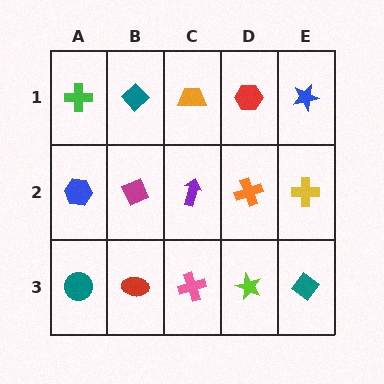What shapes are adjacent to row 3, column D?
An orange cross (row 2, column D), a pink cross (row 3, column C), a teal diamond (row 3, column E).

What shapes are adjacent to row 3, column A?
A blue hexagon (row 2, column A), a red ellipse (row 3, column B).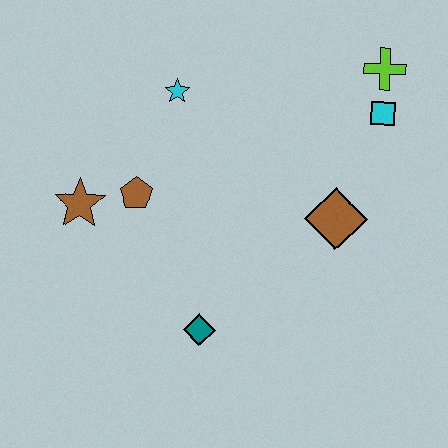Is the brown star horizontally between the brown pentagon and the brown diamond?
No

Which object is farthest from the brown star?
The lime cross is farthest from the brown star.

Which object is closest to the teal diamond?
The brown pentagon is closest to the teal diamond.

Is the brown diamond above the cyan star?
No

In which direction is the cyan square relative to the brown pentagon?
The cyan square is to the right of the brown pentagon.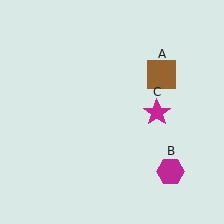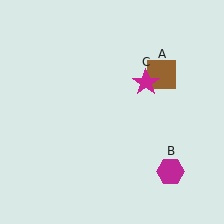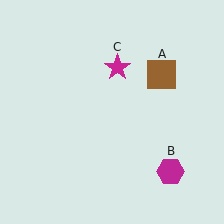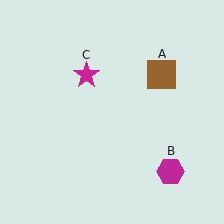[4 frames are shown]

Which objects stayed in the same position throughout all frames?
Brown square (object A) and magenta hexagon (object B) remained stationary.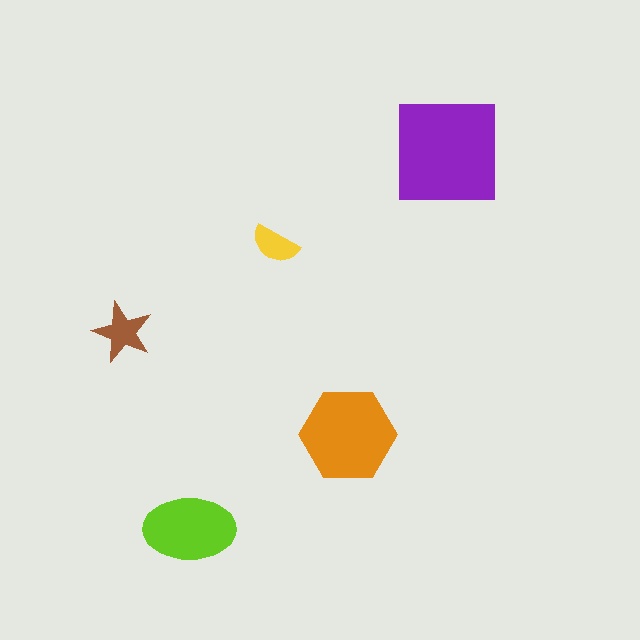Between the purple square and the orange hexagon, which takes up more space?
The purple square.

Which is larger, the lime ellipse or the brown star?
The lime ellipse.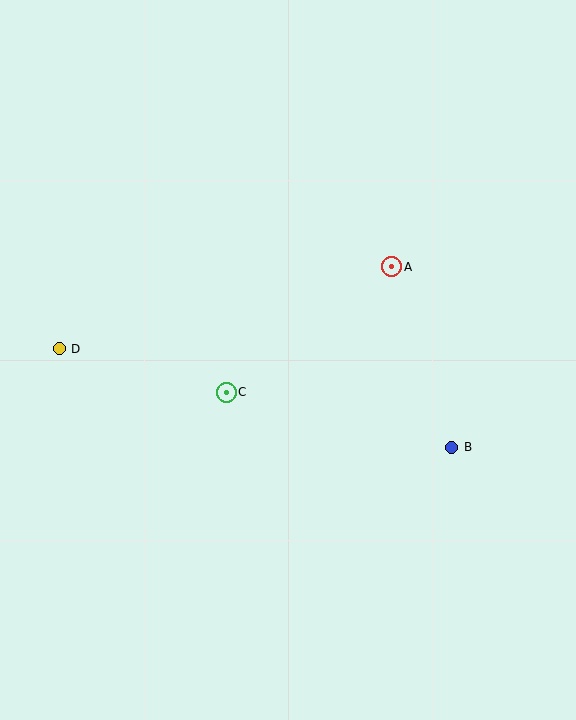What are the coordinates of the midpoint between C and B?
The midpoint between C and B is at (339, 420).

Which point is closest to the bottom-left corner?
Point D is closest to the bottom-left corner.